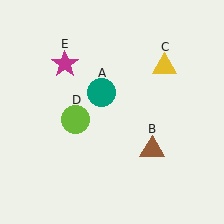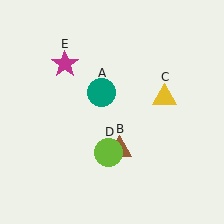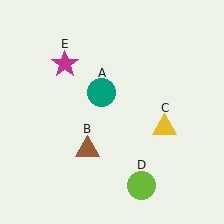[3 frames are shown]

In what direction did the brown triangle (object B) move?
The brown triangle (object B) moved left.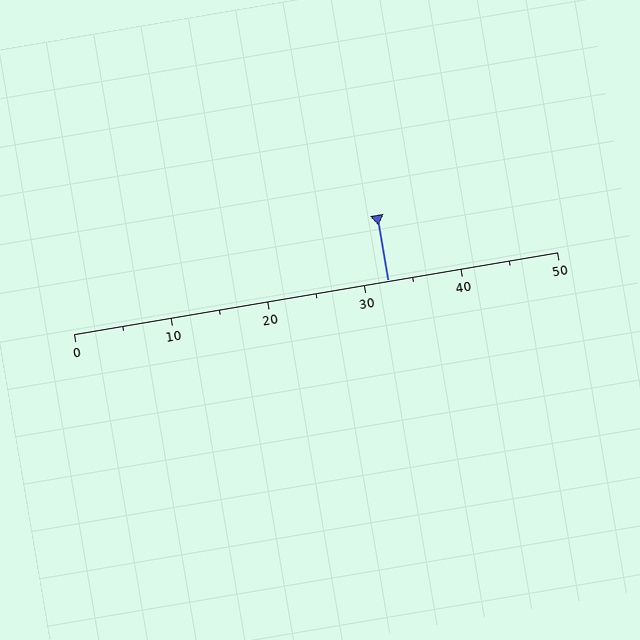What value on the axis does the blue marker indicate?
The marker indicates approximately 32.5.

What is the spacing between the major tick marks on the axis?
The major ticks are spaced 10 apart.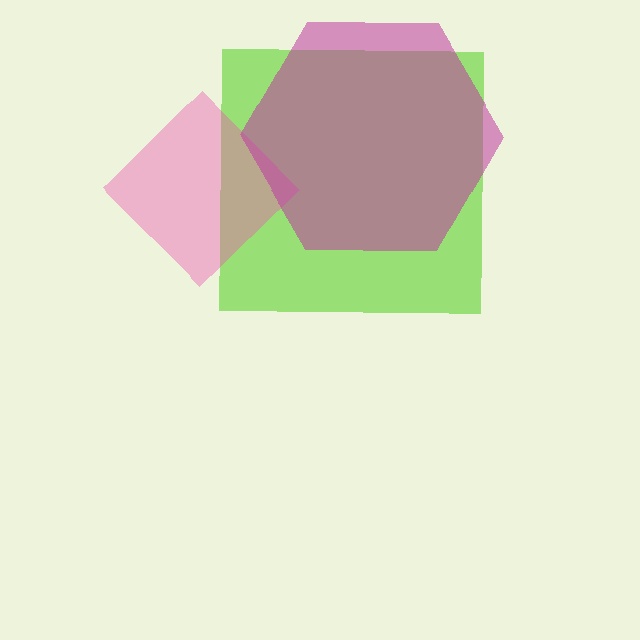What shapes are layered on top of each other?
The layered shapes are: a lime square, a pink diamond, a magenta hexagon.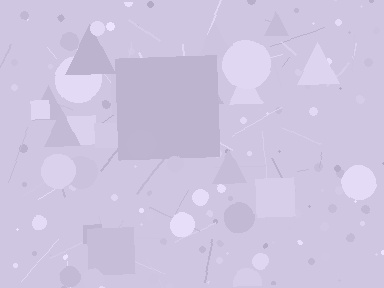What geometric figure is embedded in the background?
A square is embedded in the background.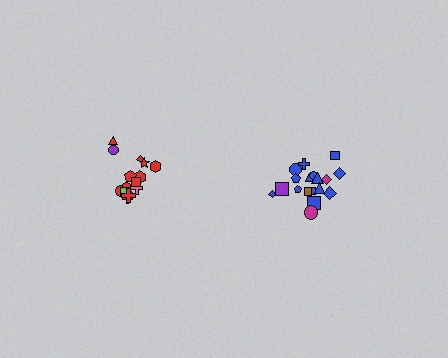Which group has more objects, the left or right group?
The right group.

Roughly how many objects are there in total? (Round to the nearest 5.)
Roughly 35 objects in total.